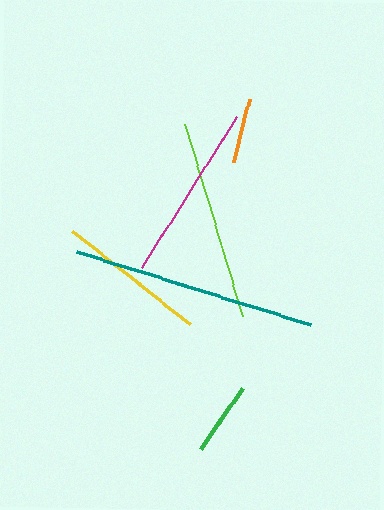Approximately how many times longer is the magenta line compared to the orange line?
The magenta line is approximately 2.7 times the length of the orange line.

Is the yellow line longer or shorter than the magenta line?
The magenta line is longer than the yellow line.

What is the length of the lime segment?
The lime segment is approximately 201 pixels long.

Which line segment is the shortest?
The orange line is the shortest at approximately 65 pixels.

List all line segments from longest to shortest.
From longest to shortest: teal, lime, magenta, yellow, green, orange.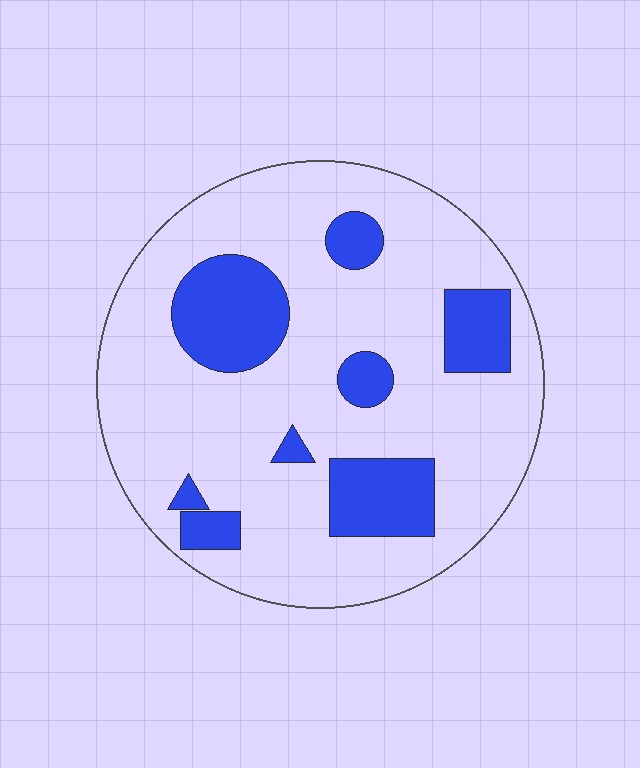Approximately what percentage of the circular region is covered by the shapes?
Approximately 20%.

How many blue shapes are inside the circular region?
8.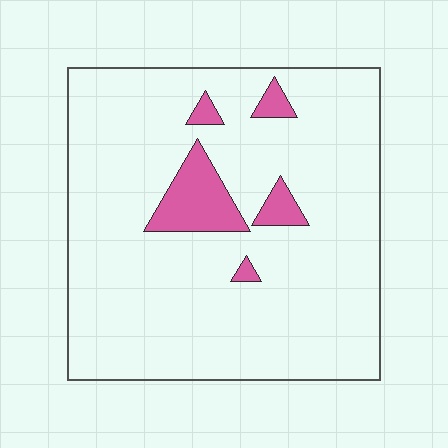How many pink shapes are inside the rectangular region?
5.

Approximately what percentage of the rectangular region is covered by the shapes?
Approximately 10%.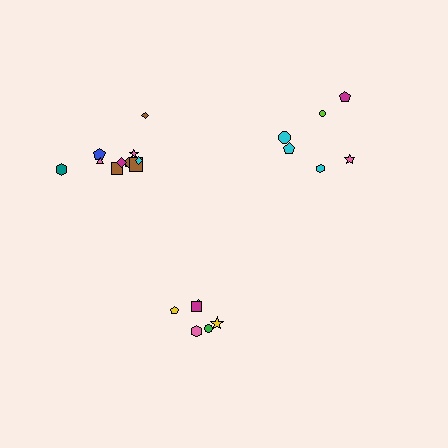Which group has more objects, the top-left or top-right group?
The top-left group.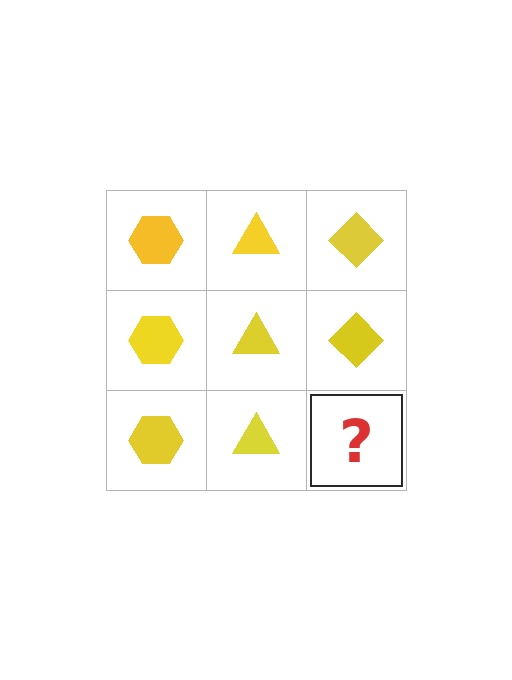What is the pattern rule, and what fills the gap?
The rule is that each column has a consistent shape. The gap should be filled with a yellow diamond.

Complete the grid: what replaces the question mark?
The question mark should be replaced with a yellow diamond.